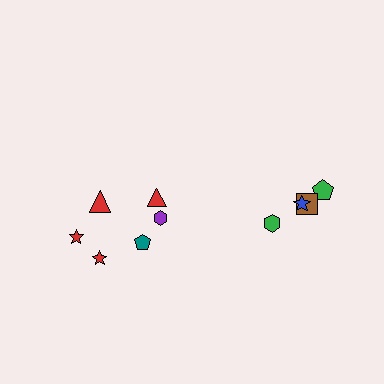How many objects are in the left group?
There are 6 objects.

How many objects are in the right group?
There are 4 objects.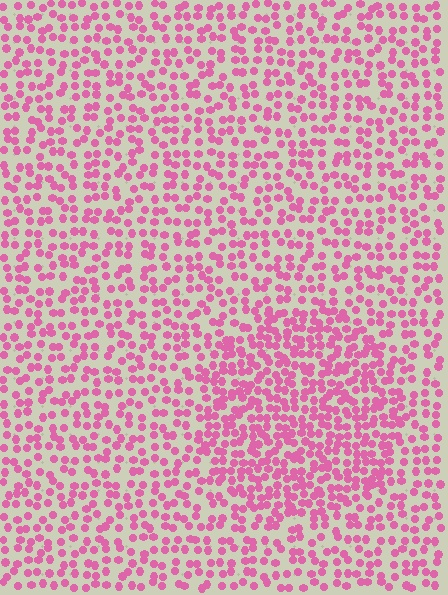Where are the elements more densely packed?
The elements are more densely packed inside the circle boundary.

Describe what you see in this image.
The image contains small pink elements arranged at two different densities. A circle-shaped region is visible where the elements are more densely packed than the surrounding area.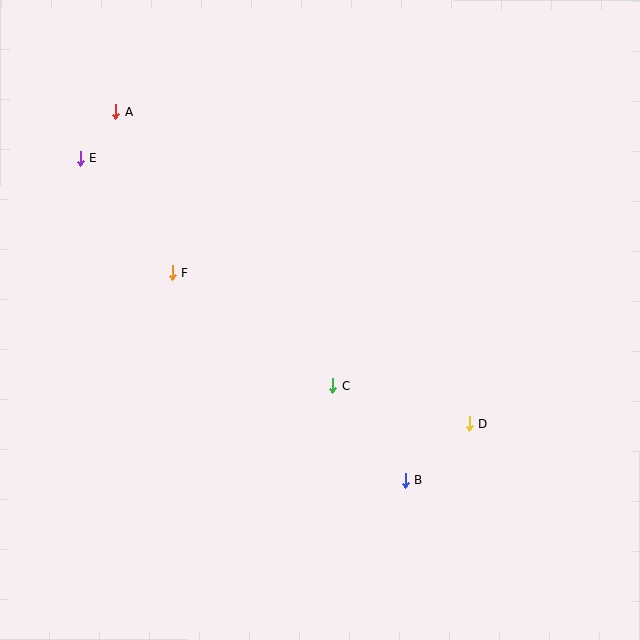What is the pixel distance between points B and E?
The distance between B and E is 458 pixels.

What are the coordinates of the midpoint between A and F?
The midpoint between A and F is at (144, 192).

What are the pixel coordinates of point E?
Point E is at (80, 158).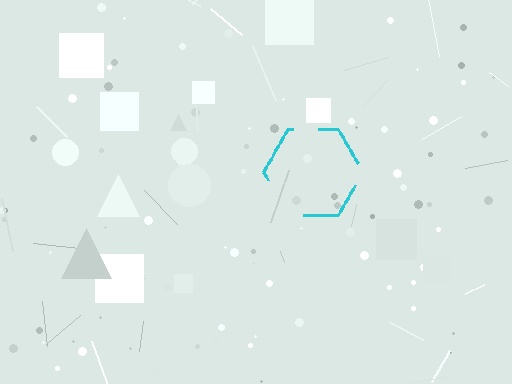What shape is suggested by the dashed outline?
The dashed outline suggests a hexagon.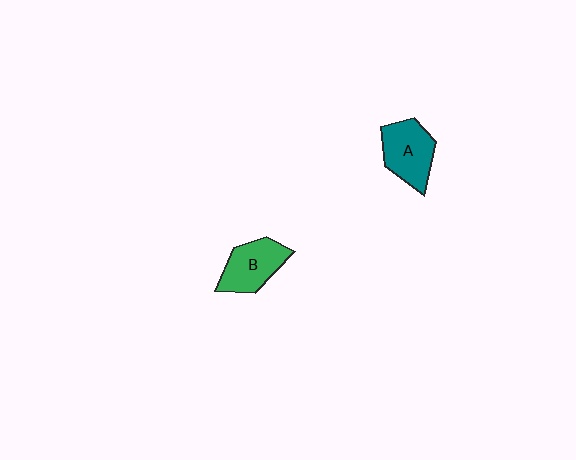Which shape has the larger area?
Shape A (teal).